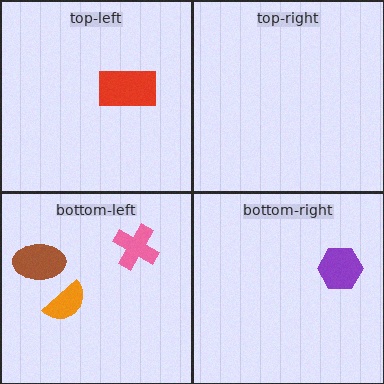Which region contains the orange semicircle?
The bottom-left region.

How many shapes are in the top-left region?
1.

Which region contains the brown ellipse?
The bottom-left region.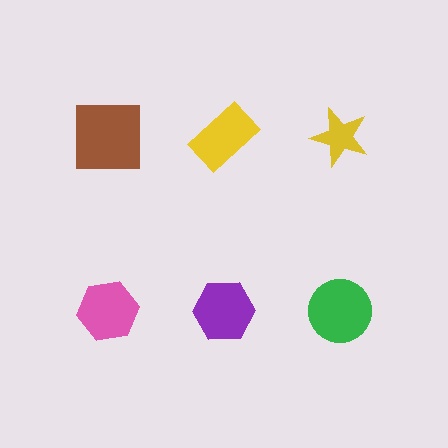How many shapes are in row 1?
3 shapes.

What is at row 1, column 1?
A brown square.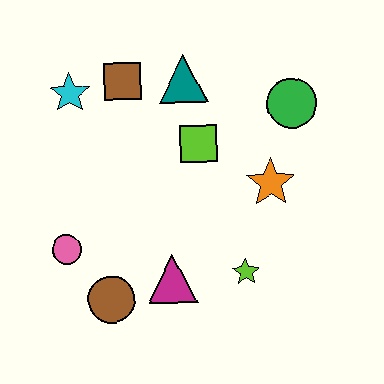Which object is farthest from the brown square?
The lime star is farthest from the brown square.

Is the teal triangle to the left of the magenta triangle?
No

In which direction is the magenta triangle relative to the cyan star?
The magenta triangle is below the cyan star.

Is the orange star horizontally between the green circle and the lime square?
Yes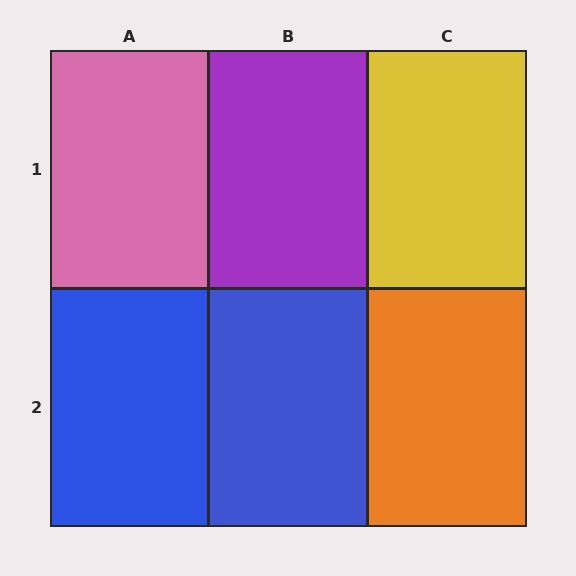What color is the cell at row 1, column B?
Purple.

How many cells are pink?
1 cell is pink.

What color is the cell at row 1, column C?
Yellow.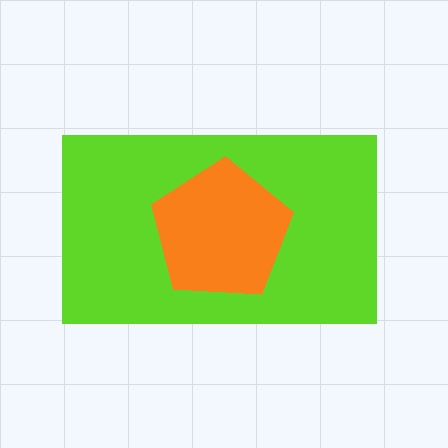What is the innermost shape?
The orange pentagon.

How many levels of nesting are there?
2.